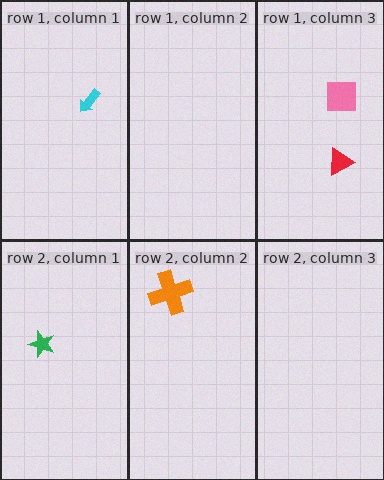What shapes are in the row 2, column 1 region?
The green star.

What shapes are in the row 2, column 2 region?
The orange cross.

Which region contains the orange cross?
The row 2, column 2 region.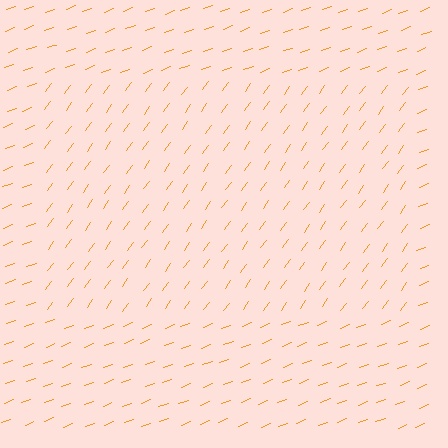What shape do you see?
I see a rectangle.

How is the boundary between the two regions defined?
The boundary is defined purely by a change in line orientation (approximately 34 degrees difference). All lines are the same color and thickness.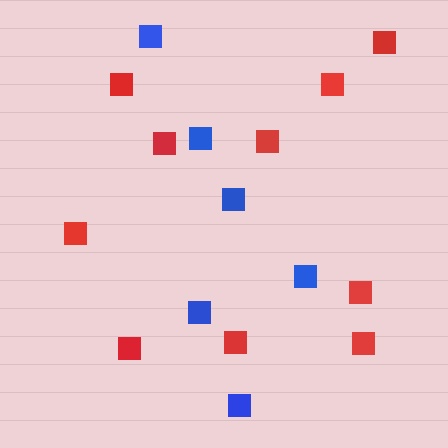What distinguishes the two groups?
There are 2 groups: one group of blue squares (6) and one group of red squares (10).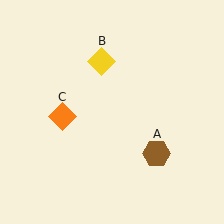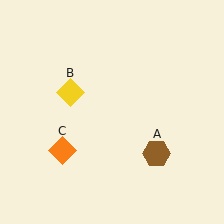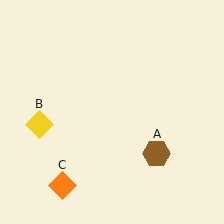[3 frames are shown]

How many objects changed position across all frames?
2 objects changed position: yellow diamond (object B), orange diamond (object C).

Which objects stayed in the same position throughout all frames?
Brown hexagon (object A) remained stationary.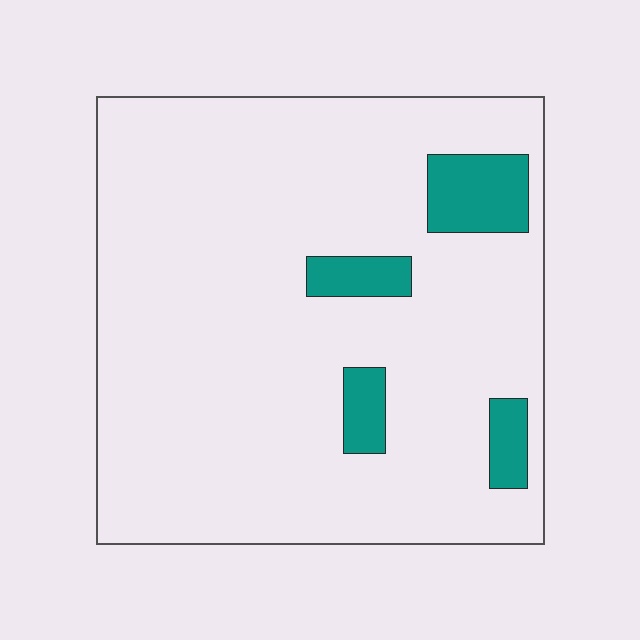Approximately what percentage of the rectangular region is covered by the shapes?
Approximately 10%.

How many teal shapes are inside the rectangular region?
4.